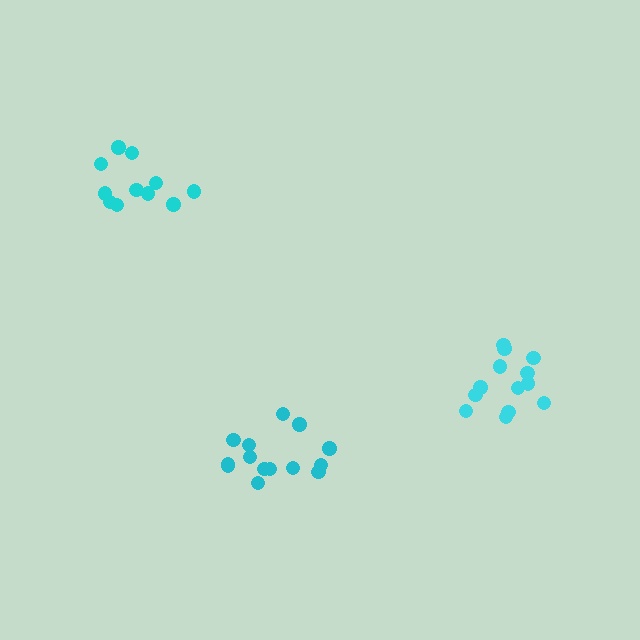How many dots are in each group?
Group 1: 14 dots, Group 2: 11 dots, Group 3: 14 dots (39 total).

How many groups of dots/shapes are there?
There are 3 groups.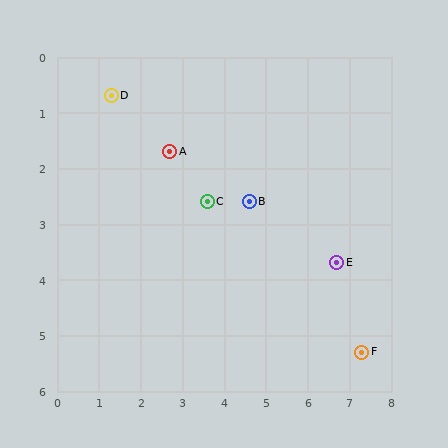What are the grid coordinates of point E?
Point E is at approximately (6.7, 3.7).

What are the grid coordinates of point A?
Point A is at approximately (2.7, 1.7).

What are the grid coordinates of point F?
Point F is at approximately (7.3, 5.3).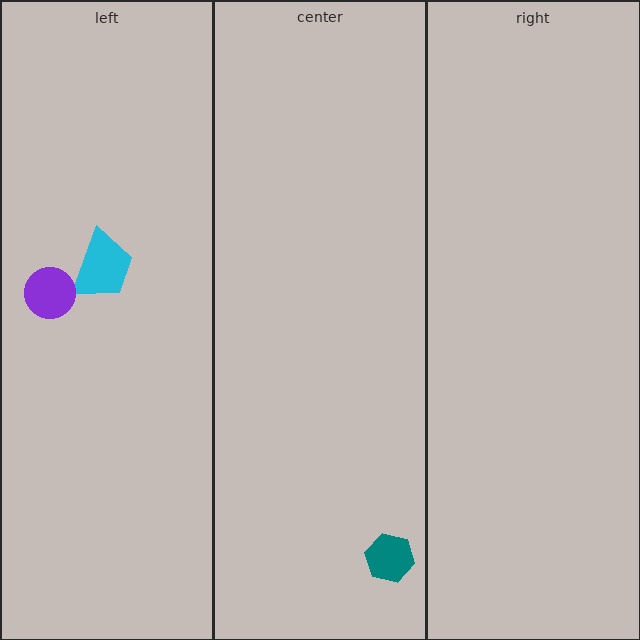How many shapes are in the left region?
2.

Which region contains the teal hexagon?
The center region.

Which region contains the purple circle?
The left region.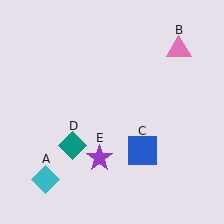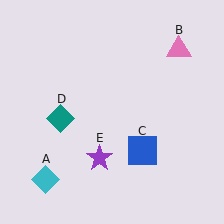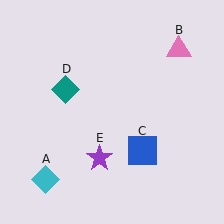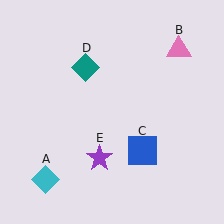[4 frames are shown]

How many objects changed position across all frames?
1 object changed position: teal diamond (object D).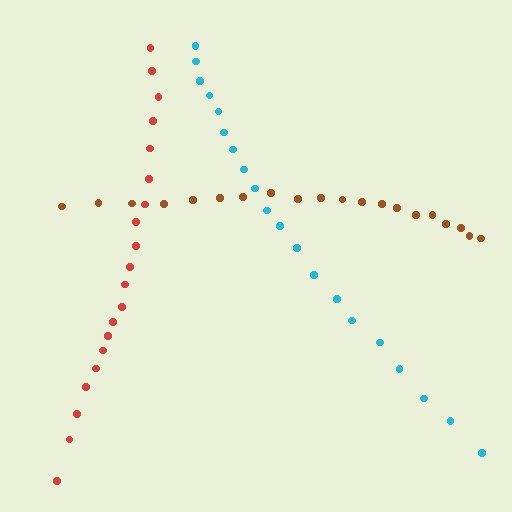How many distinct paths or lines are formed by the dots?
There are 3 distinct paths.